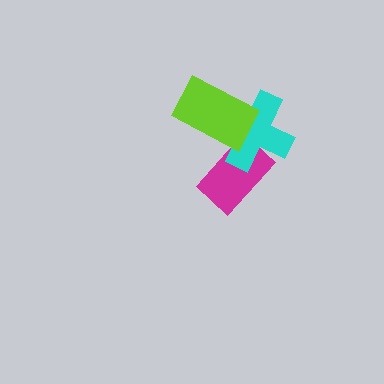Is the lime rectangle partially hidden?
No, no other shape covers it.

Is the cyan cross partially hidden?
Yes, it is partially covered by another shape.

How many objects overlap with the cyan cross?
2 objects overlap with the cyan cross.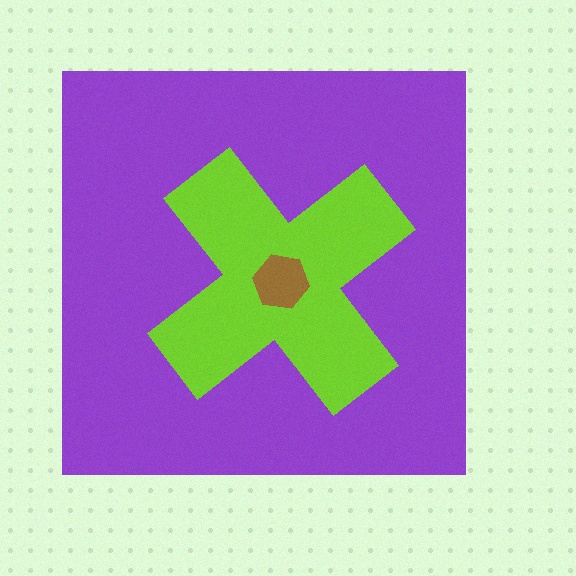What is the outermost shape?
The purple square.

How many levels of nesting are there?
3.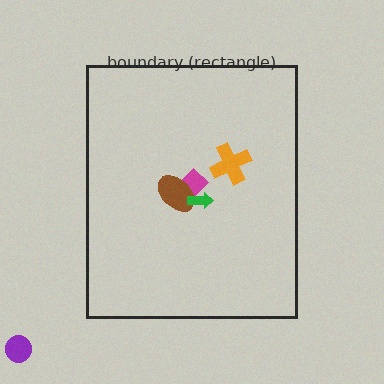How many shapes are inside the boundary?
4 inside, 1 outside.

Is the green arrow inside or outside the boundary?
Inside.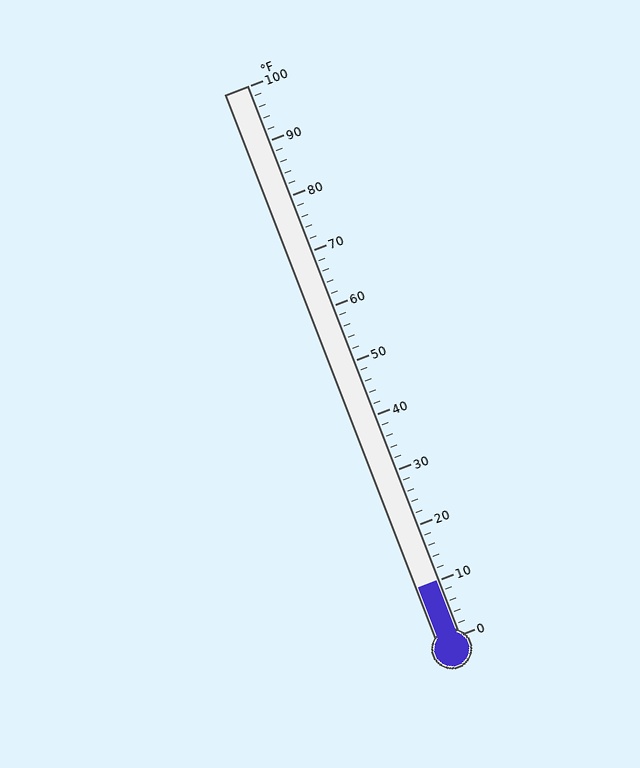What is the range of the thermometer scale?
The thermometer scale ranges from 0°F to 100°F.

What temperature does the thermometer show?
The thermometer shows approximately 10°F.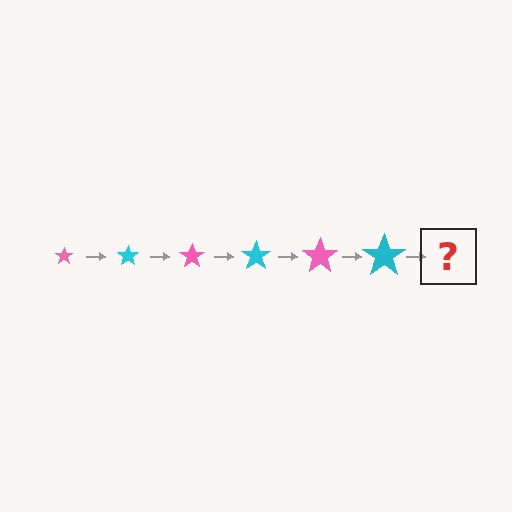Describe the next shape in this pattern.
It should be a pink star, larger than the previous one.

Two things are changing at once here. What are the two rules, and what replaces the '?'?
The two rules are that the star grows larger each step and the color cycles through pink and cyan. The '?' should be a pink star, larger than the previous one.